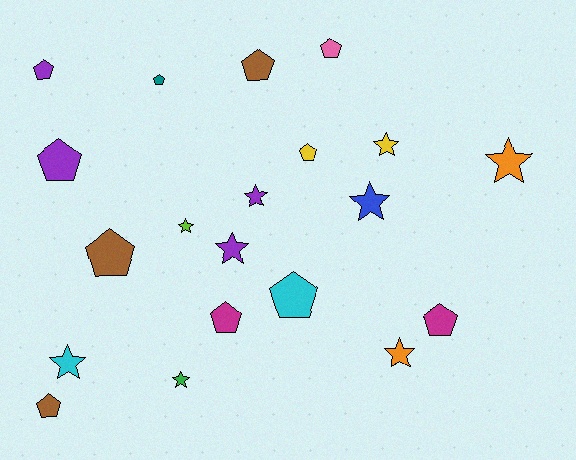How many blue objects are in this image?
There is 1 blue object.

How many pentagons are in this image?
There are 11 pentagons.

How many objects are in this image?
There are 20 objects.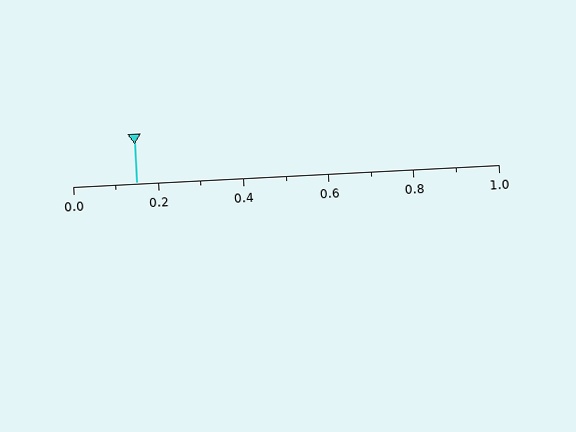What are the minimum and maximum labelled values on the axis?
The axis runs from 0.0 to 1.0.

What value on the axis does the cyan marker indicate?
The marker indicates approximately 0.15.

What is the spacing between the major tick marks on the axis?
The major ticks are spaced 0.2 apart.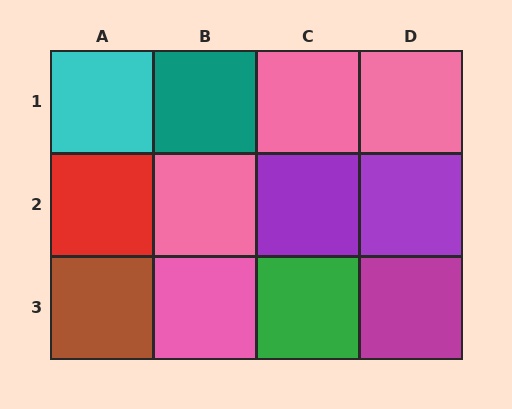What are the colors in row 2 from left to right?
Red, pink, purple, purple.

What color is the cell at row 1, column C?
Pink.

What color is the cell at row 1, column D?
Pink.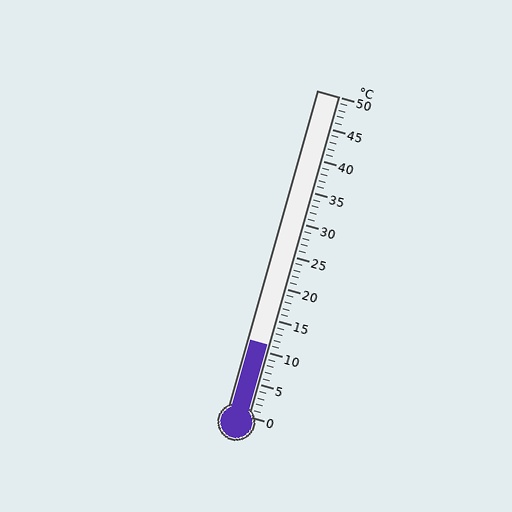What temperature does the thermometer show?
The thermometer shows approximately 11°C.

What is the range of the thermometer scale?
The thermometer scale ranges from 0°C to 50°C.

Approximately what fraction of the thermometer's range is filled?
The thermometer is filled to approximately 20% of its range.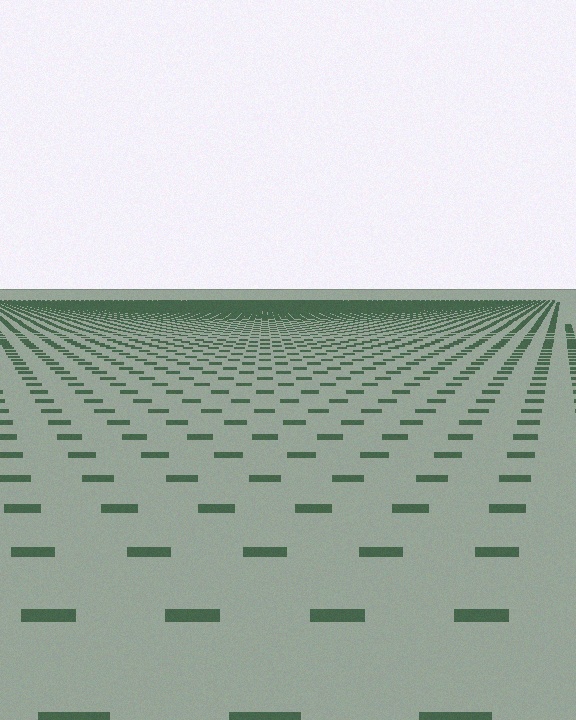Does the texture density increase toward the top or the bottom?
Density increases toward the top.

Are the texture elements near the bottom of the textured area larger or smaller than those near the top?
Larger. Near the bottom, elements are closer to the viewer and appear at a bigger on-screen size.